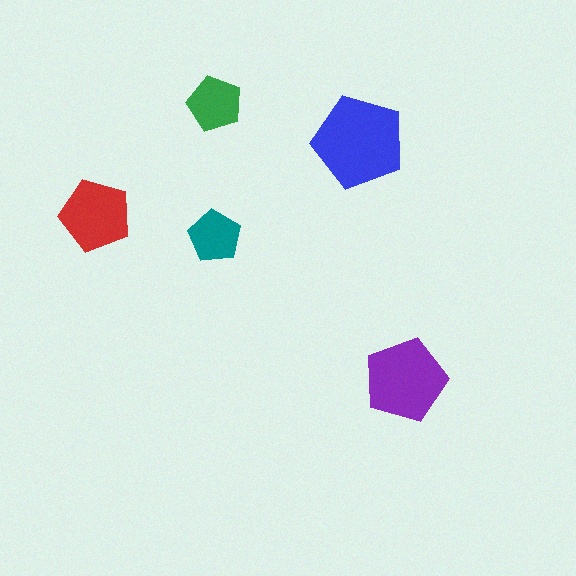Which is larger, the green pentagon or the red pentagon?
The red one.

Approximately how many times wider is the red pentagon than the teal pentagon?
About 1.5 times wider.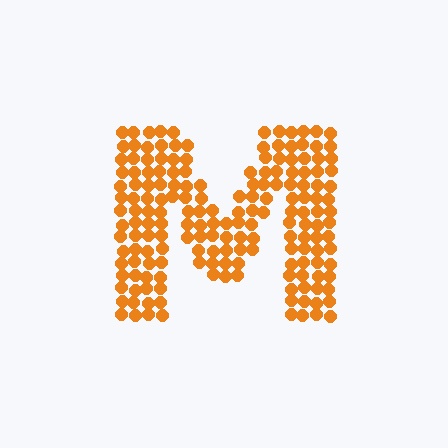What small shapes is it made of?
It is made of small circles.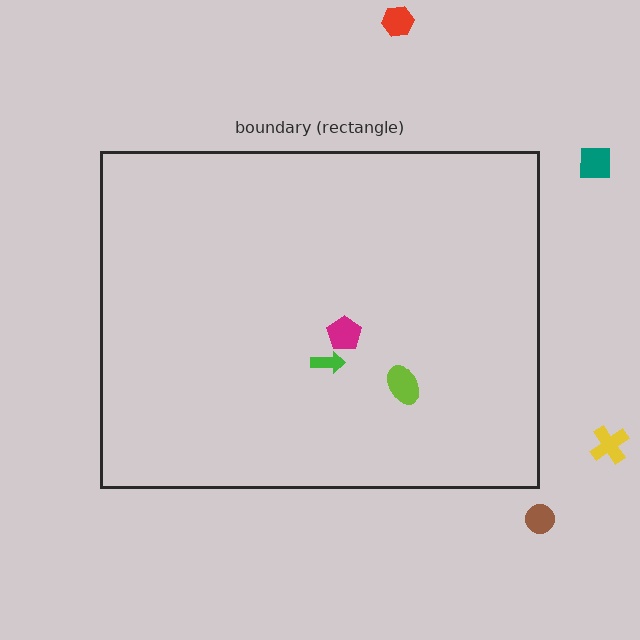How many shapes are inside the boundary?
3 inside, 4 outside.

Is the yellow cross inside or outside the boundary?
Outside.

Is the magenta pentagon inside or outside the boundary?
Inside.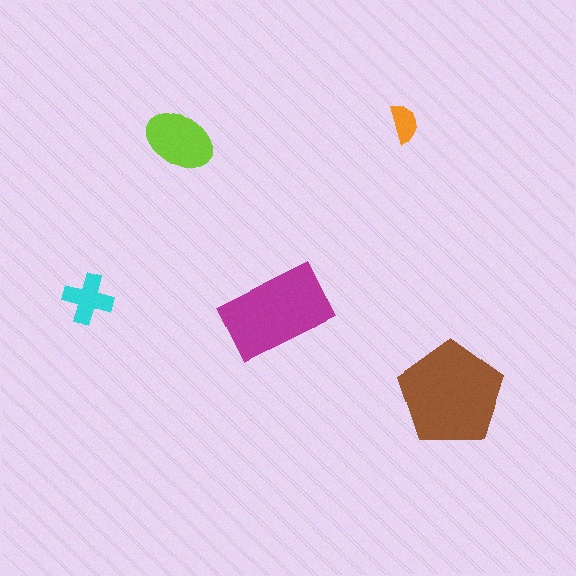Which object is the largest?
The brown pentagon.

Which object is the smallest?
The orange semicircle.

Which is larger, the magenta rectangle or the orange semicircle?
The magenta rectangle.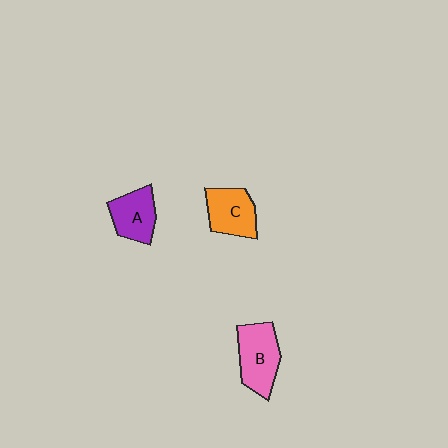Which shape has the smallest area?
Shape A (purple).